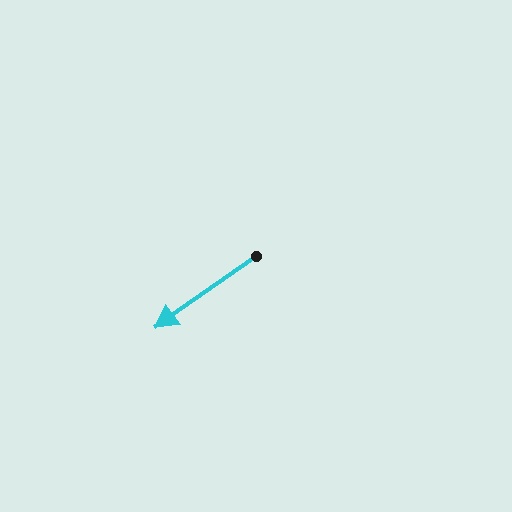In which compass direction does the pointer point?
Southwest.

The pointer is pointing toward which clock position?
Roughly 8 o'clock.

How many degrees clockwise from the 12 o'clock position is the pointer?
Approximately 235 degrees.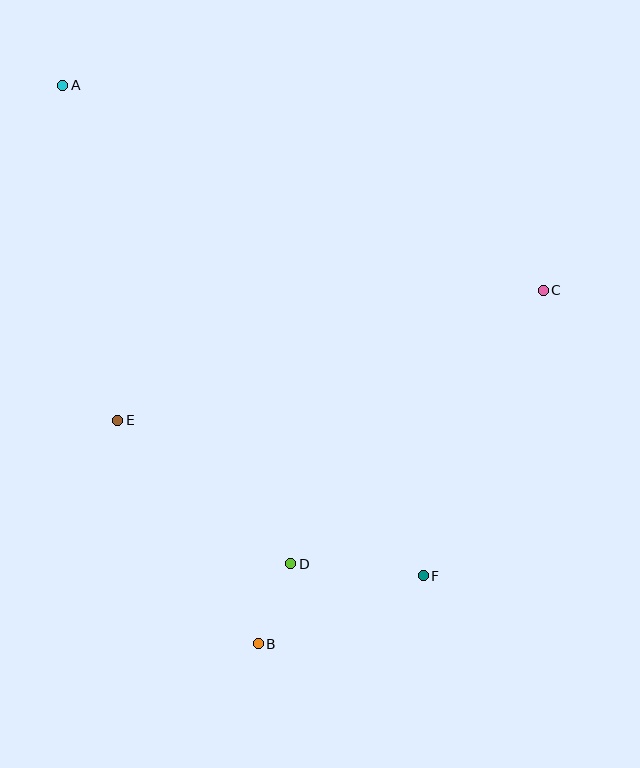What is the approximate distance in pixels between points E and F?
The distance between E and F is approximately 342 pixels.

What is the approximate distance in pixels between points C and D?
The distance between C and D is approximately 373 pixels.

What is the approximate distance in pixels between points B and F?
The distance between B and F is approximately 179 pixels.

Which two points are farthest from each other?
Points A and F are farthest from each other.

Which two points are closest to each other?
Points B and D are closest to each other.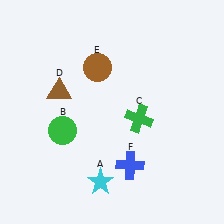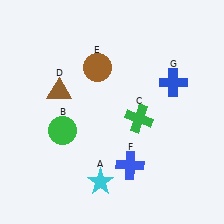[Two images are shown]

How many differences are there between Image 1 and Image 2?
There is 1 difference between the two images.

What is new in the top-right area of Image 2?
A blue cross (G) was added in the top-right area of Image 2.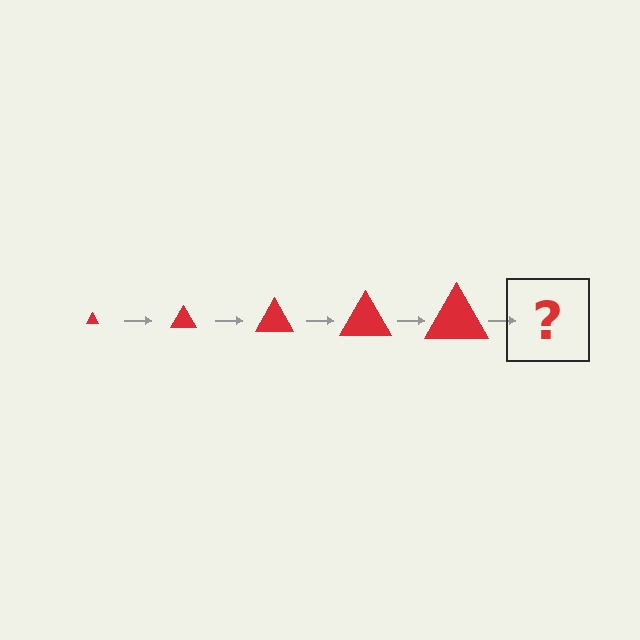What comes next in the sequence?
The next element should be a red triangle, larger than the previous one.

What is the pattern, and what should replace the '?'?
The pattern is that the triangle gets progressively larger each step. The '?' should be a red triangle, larger than the previous one.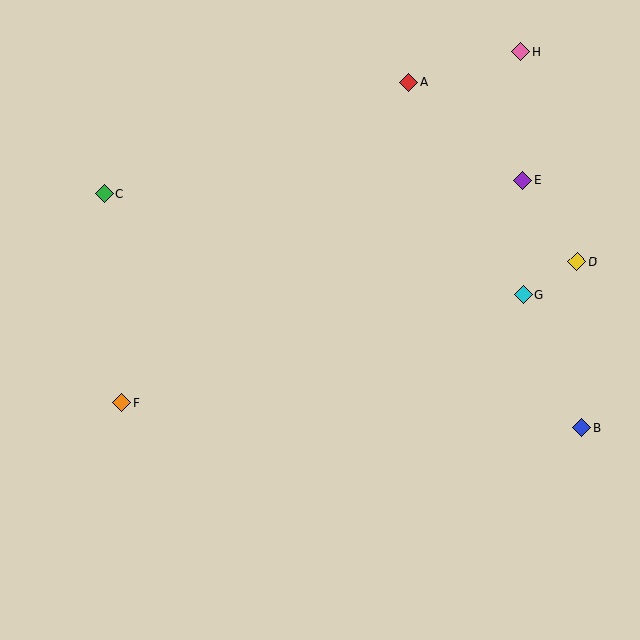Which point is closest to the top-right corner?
Point H is closest to the top-right corner.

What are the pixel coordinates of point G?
Point G is at (524, 295).